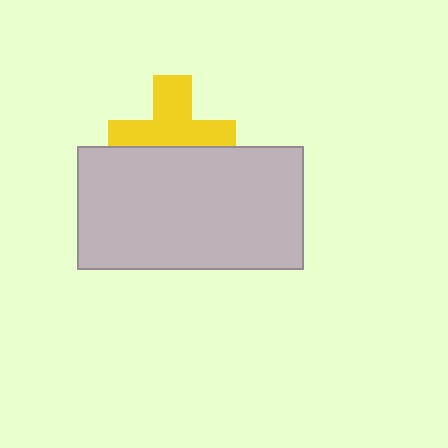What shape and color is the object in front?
The object in front is a light gray rectangle.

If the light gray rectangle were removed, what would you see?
You would see the complete yellow cross.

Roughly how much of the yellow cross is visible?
About half of it is visible (roughly 59%).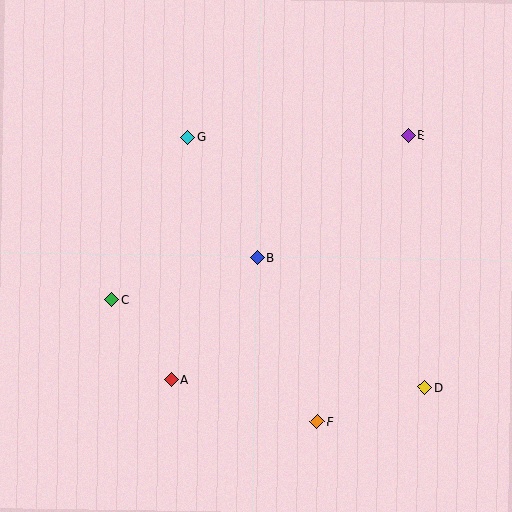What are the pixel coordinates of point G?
Point G is at (187, 137).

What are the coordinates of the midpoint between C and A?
The midpoint between C and A is at (142, 339).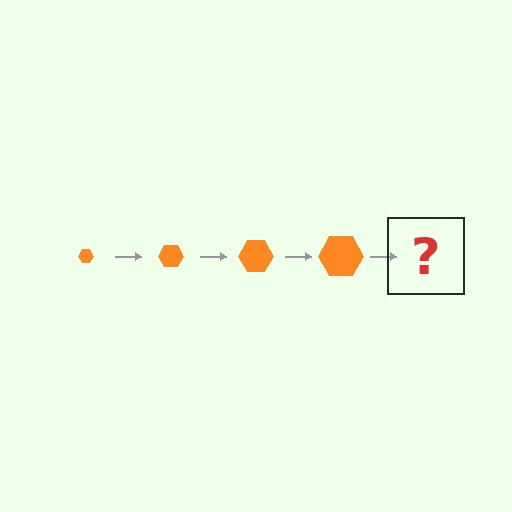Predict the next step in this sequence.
The next step is an orange hexagon, larger than the previous one.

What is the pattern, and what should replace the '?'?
The pattern is that the hexagon gets progressively larger each step. The '?' should be an orange hexagon, larger than the previous one.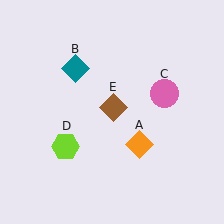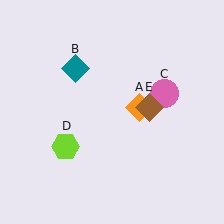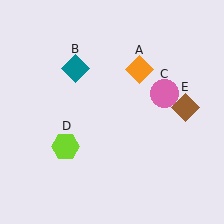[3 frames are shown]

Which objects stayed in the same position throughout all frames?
Teal diamond (object B) and pink circle (object C) and lime hexagon (object D) remained stationary.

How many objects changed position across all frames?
2 objects changed position: orange diamond (object A), brown diamond (object E).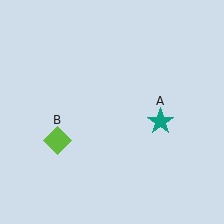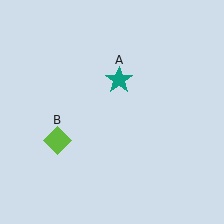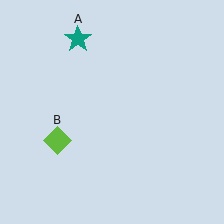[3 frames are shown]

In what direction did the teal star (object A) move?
The teal star (object A) moved up and to the left.